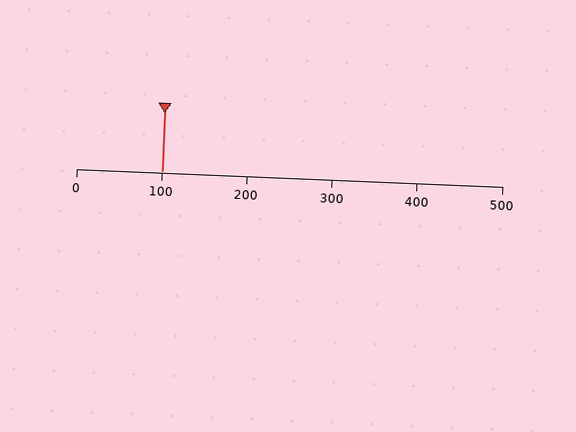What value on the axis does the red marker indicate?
The marker indicates approximately 100.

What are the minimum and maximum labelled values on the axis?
The axis runs from 0 to 500.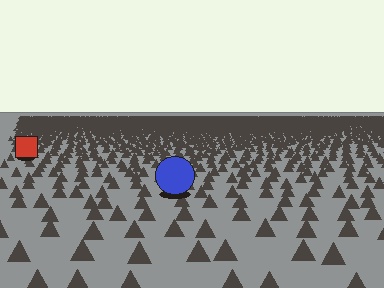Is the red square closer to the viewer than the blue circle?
No. The blue circle is closer — you can tell from the texture gradient: the ground texture is coarser near it.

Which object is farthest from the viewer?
The red square is farthest from the viewer. It appears smaller and the ground texture around it is denser.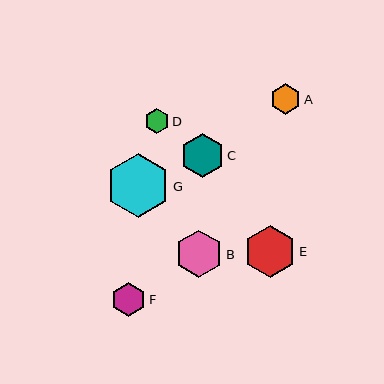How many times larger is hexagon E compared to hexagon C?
Hexagon E is approximately 1.2 times the size of hexagon C.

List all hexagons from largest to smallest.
From largest to smallest: G, E, B, C, F, A, D.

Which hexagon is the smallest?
Hexagon D is the smallest with a size of approximately 25 pixels.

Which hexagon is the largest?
Hexagon G is the largest with a size of approximately 64 pixels.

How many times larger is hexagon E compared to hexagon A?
Hexagon E is approximately 1.7 times the size of hexagon A.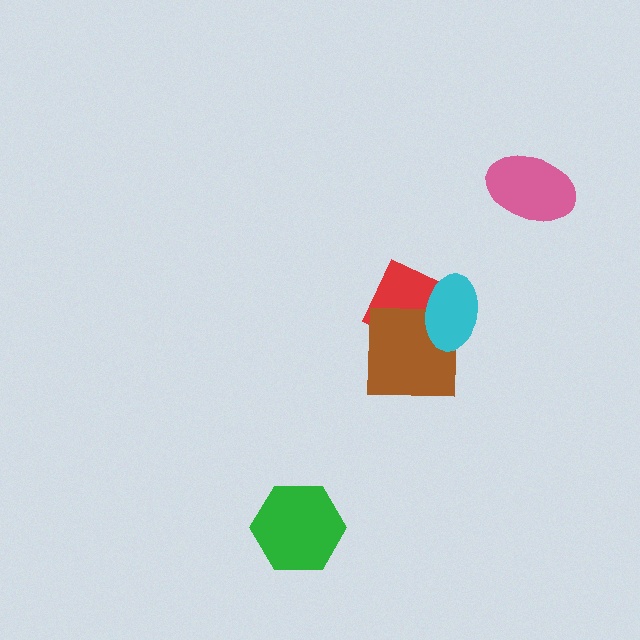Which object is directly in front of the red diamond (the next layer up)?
The brown square is directly in front of the red diamond.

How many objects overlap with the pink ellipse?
0 objects overlap with the pink ellipse.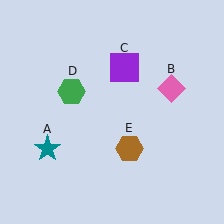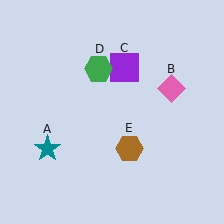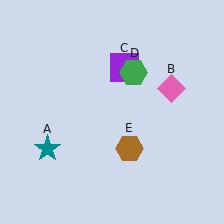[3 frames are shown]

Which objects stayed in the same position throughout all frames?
Teal star (object A) and pink diamond (object B) and purple square (object C) and brown hexagon (object E) remained stationary.